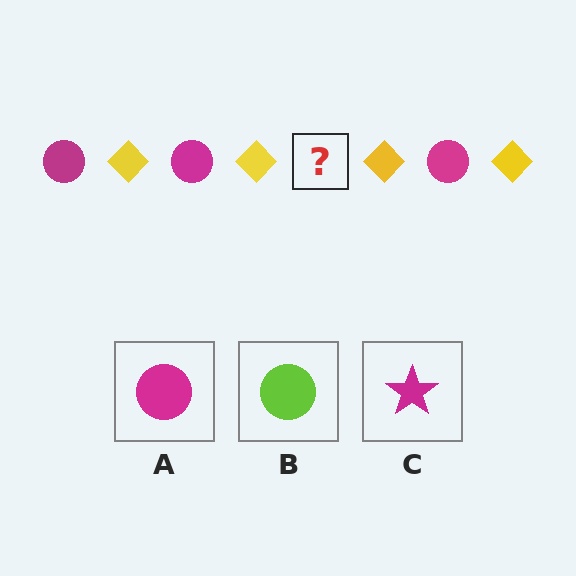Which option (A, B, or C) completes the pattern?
A.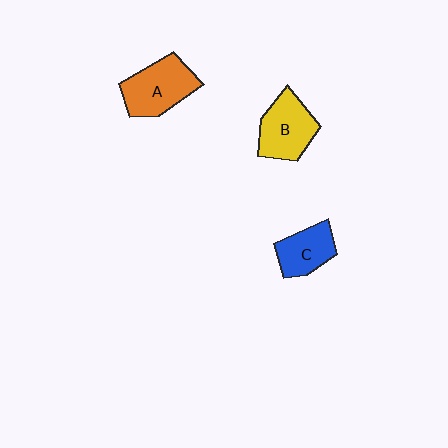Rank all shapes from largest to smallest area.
From largest to smallest: A (orange), B (yellow), C (blue).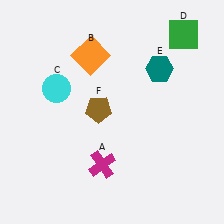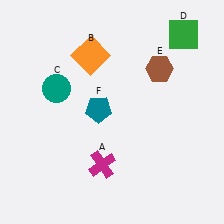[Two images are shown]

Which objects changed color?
C changed from cyan to teal. E changed from teal to brown. F changed from brown to teal.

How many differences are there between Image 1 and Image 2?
There are 3 differences between the two images.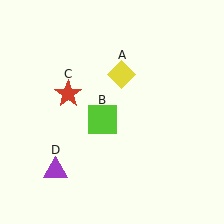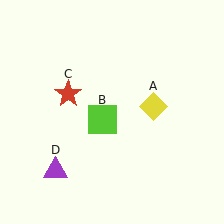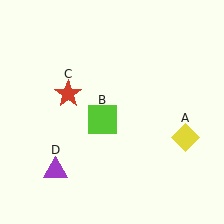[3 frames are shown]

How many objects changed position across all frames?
1 object changed position: yellow diamond (object A).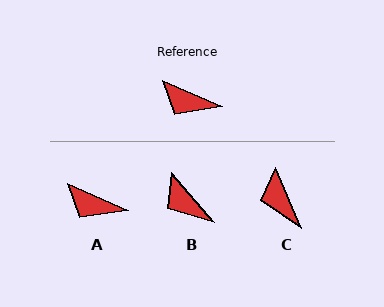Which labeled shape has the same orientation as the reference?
A.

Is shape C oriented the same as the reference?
No, it is off by about 43 degrees.